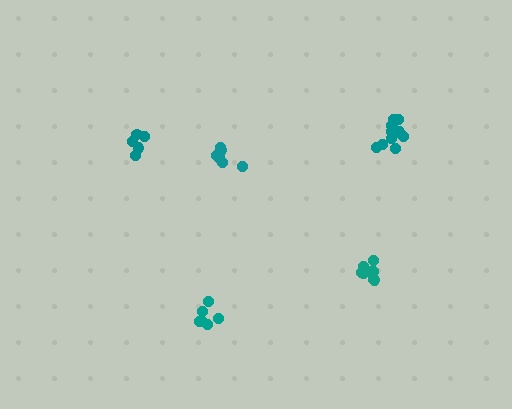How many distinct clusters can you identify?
There are 5 distinct clusters.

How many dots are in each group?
Group 1: 6 dots, Group 2: 7 dots, Group 3: 9 dots, Group 4: 5 dots, Group 5: 11 dots (38 total).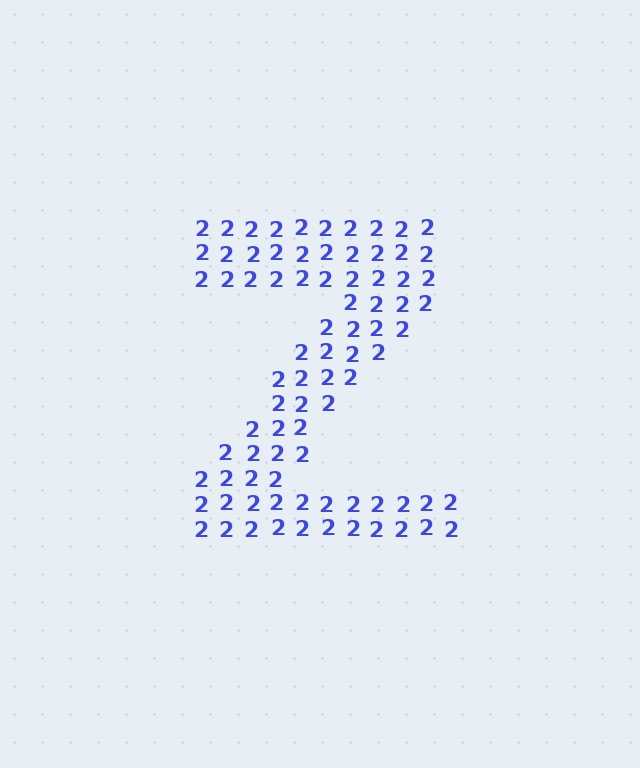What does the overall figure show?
The overall figure shows the letter Z.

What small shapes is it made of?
It is made of small digit 2's.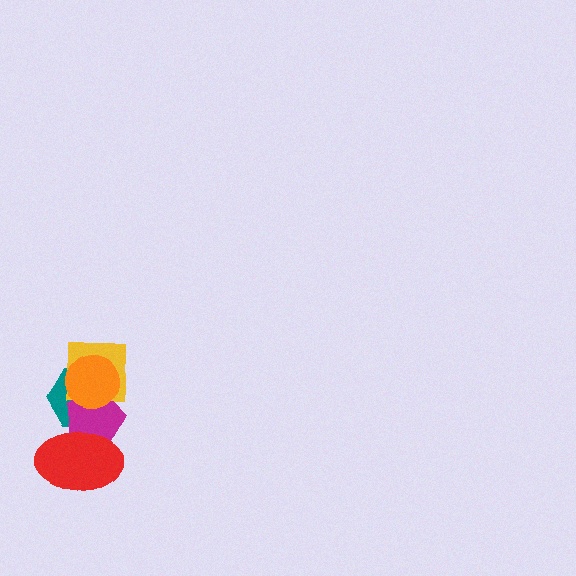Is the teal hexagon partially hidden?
Yes, it is partially covered by another shape.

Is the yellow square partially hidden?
Yes, it is partially covered by another shape.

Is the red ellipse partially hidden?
No, no other shape covers it.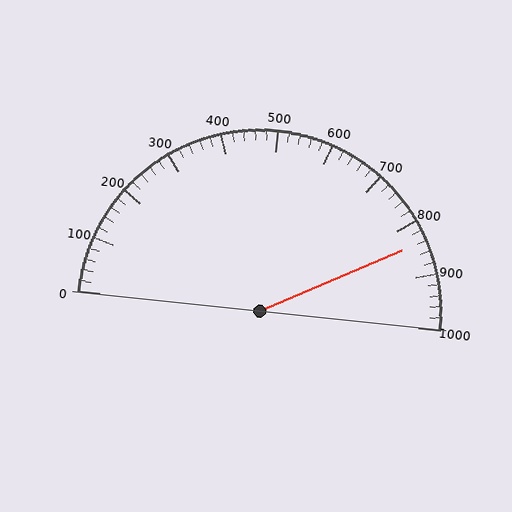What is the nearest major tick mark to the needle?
The nearest major tick mark is 800.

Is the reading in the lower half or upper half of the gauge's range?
The reading is in the upper half of the range (0 to 1000).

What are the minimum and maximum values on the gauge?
The gauge ranges from 0 to 1000.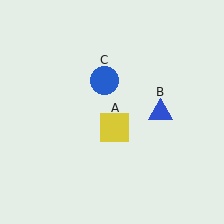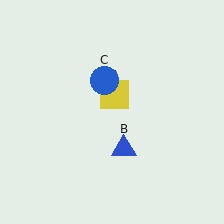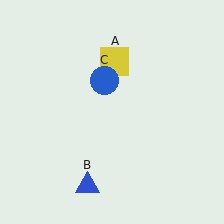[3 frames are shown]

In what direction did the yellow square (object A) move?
The yellow square (object A) moved up.